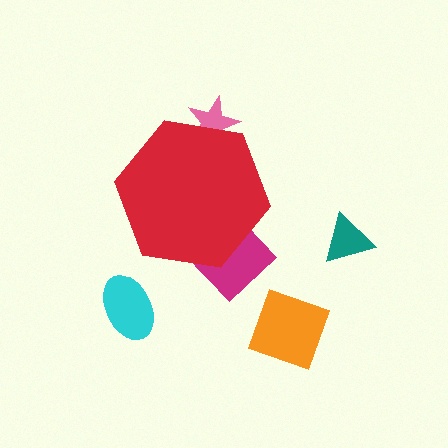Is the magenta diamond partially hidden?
Yes, the magenta diamond is partially hidden behind the red hexagon.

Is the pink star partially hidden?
Yes, the pink star is partially hidden behind the red hexagon.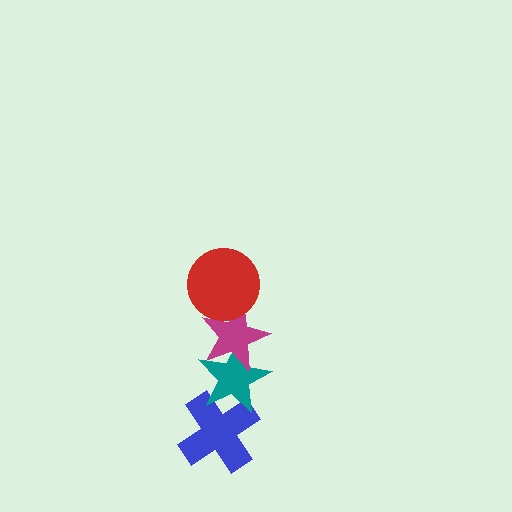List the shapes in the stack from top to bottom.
From top to bottom: the red circle, the magenta star, the teal star, the blue cross.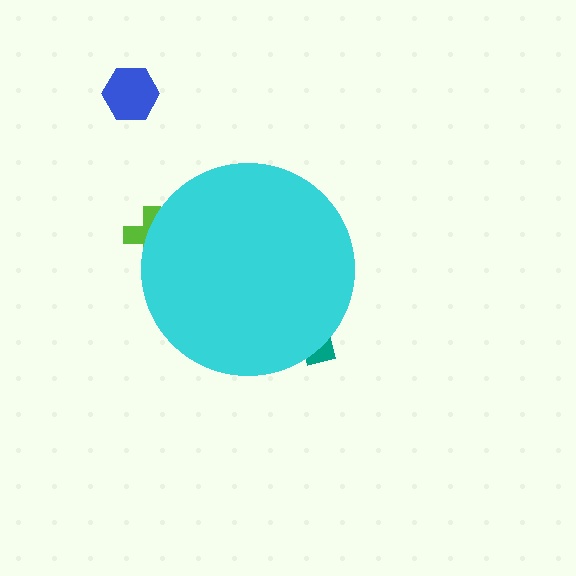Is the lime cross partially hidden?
Yes, the lime cross is partially hidden behind the cyan circle.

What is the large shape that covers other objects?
A cyan circle.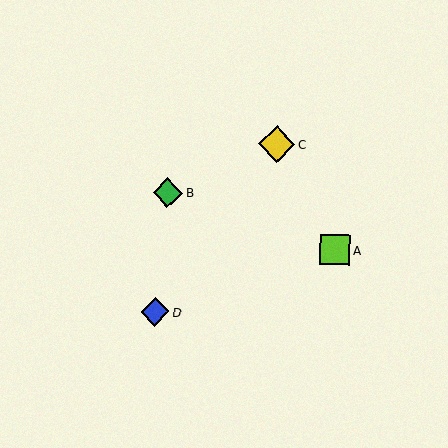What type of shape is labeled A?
Shape A is a lime square.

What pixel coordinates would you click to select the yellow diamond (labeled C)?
Click at (277, 144) to select the yellow diamond C.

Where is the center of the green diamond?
The center of the green diamond is at (168, 193).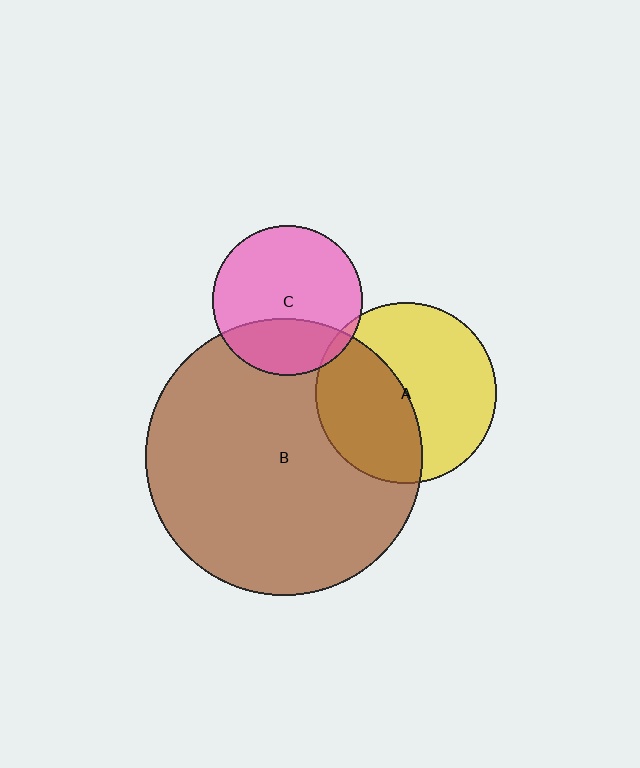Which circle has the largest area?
Circle B (brown).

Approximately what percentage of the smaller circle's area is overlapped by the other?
Approximately 30%.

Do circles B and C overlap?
Yes.